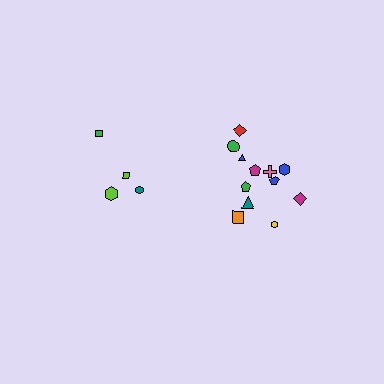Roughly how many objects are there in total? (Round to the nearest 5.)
Roughly 15 objects in total.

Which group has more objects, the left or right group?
The right group.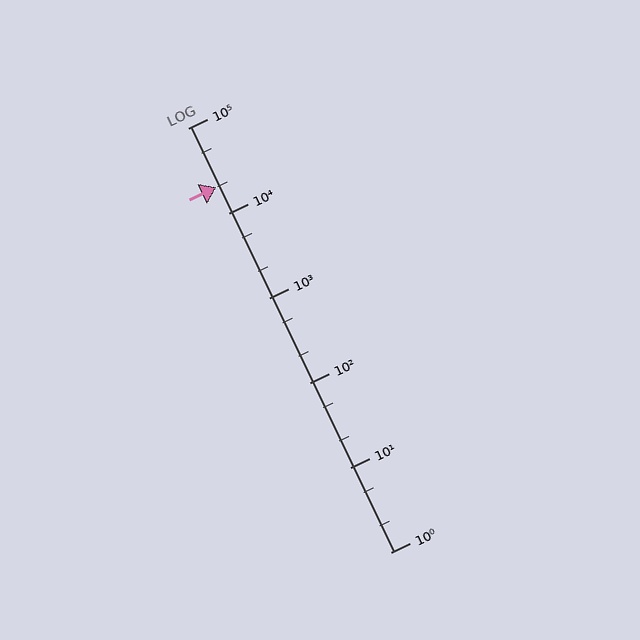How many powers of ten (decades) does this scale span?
The scale spans 5 decades, from 1 to 100000.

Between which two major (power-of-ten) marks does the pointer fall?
The pointer is between 10000 and 100000.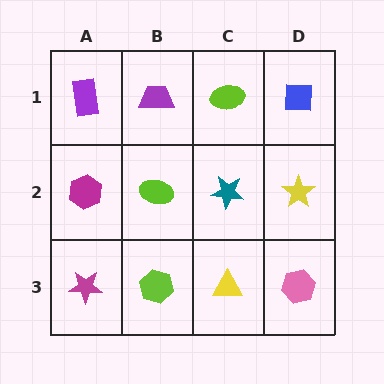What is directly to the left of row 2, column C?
A lime ellipse.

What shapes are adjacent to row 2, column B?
A purple trapezoid (row 1, column B), a lime hexagon (row 3, column B), a magenta hexagon (row 2, column A), a teal star (row 2, column C).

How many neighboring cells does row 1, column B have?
3.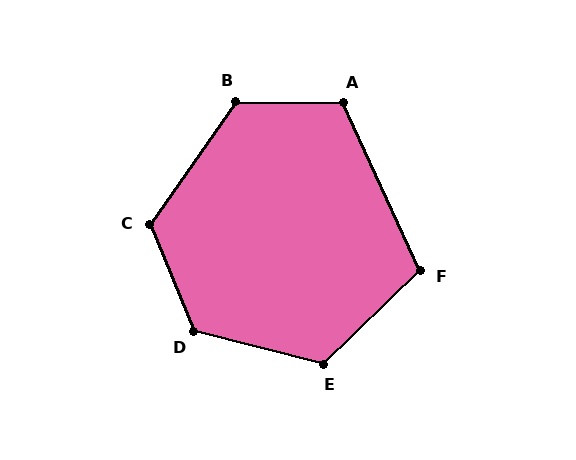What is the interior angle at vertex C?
Approximately 123 degrees (obtuse).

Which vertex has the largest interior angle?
D, at approximately 126 degrees.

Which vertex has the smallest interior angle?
F, at approximately 109 degrees.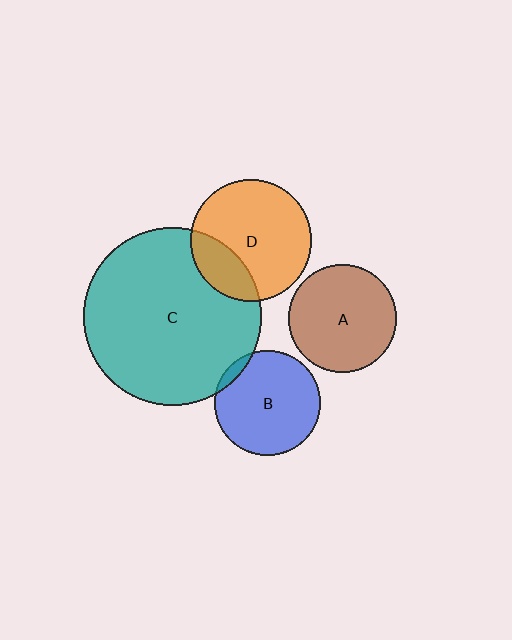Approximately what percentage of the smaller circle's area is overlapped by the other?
Approximately 5%.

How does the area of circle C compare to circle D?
Approximately 2.1 times.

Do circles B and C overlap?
Yes.